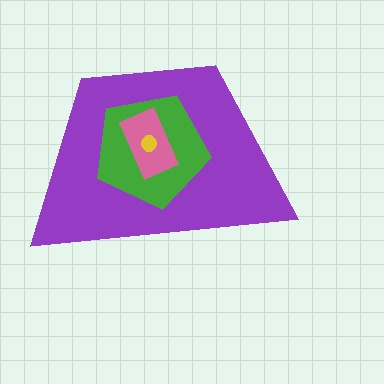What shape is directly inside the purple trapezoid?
The green pentagon.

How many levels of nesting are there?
4.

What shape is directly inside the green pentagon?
The pink rectangle.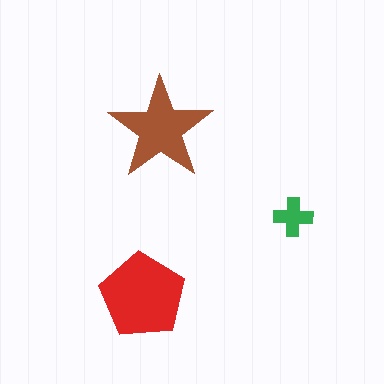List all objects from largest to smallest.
The red pentagon, the brown star, the green cross.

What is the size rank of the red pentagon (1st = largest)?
1st.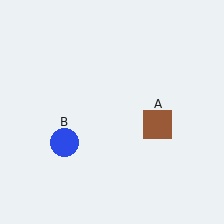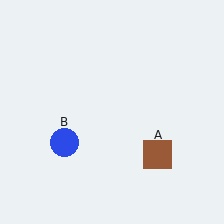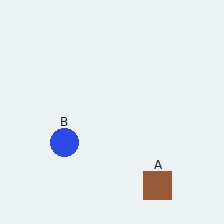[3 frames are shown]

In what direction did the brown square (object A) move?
The brown square (object A) moved down.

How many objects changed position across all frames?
1 object changed position: brown square (object A).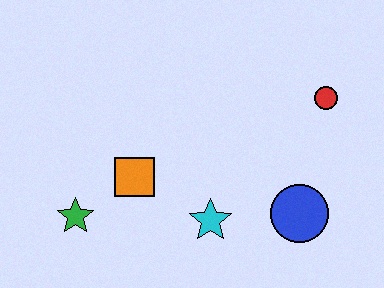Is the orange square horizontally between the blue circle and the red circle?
No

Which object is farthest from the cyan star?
The red circle is farthest from the cyan star.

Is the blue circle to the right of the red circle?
No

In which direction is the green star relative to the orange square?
The green star is to the left of the orange square.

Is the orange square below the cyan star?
No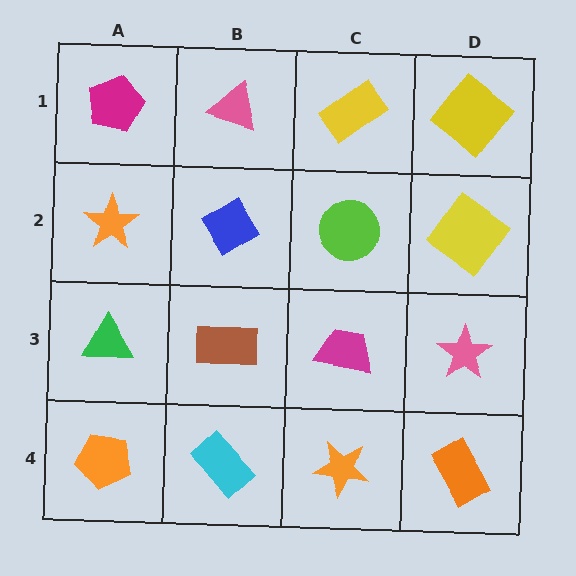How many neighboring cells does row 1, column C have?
3.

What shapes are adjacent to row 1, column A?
An orange star (row 2, column A), a pink triangle (row 1, column B).